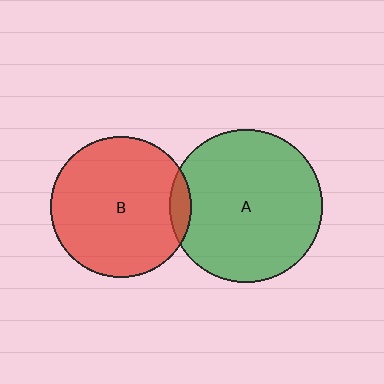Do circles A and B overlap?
Yes.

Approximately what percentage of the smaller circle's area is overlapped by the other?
Approximately 5%.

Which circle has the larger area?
Circle A (green).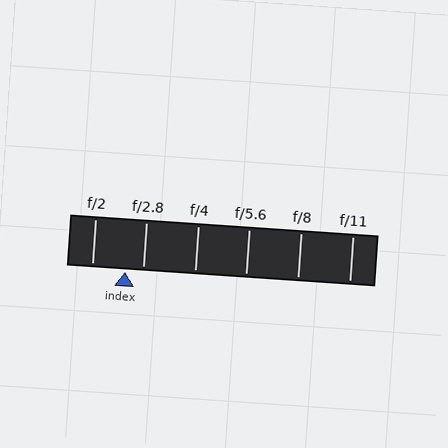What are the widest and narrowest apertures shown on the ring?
The widest aperture shown is f/2 and the narrowest is f/11.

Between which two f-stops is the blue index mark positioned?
The index mark is between f/2 and f/2.8.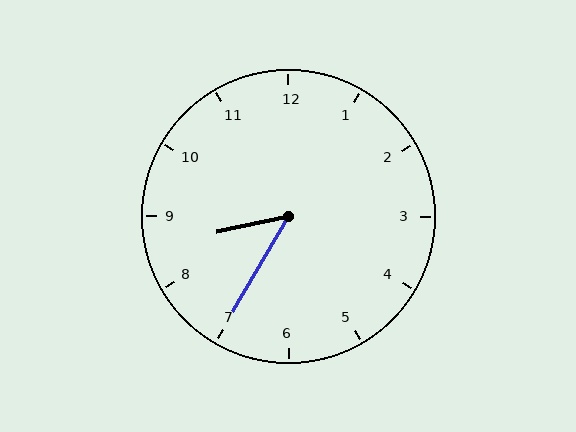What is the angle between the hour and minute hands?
Approximately 48 degrees.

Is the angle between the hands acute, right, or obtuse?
It is acute.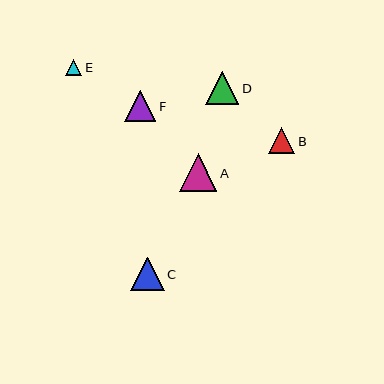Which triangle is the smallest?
Triangle E is the smallest with a size of approximately 16 pixels.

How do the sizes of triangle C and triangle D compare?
Triangle C and triangle D are approximately the same size.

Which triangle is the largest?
Triangle A is the largest with a size of approximately 37 pixels.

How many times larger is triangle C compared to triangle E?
Triangle C is approximately 2.0 times the size of triangle E.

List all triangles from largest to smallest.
From largest to smallest: A, C, D, F, B, E.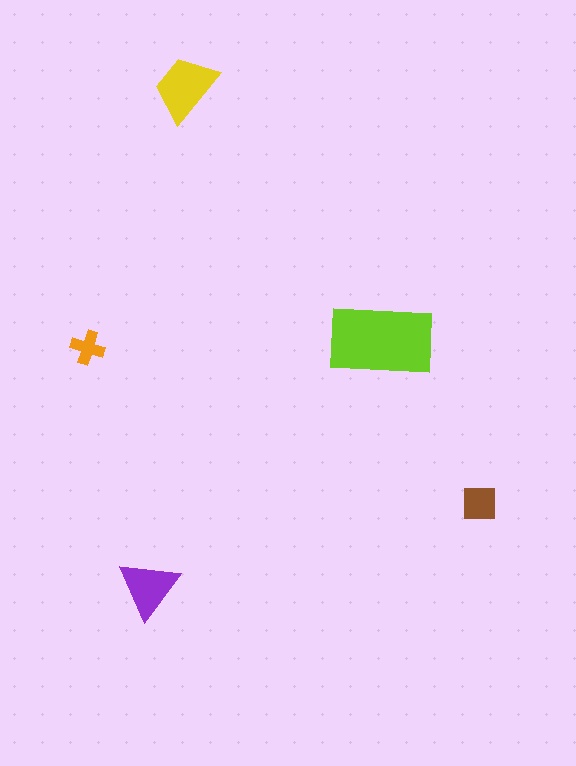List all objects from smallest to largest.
The orange cross, the brown square, the purple triangle, the yellow trapezoid, the lime rectangle.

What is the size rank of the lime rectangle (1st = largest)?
1st.